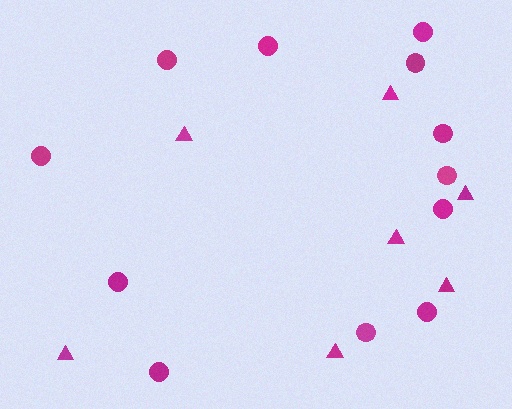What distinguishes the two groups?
There are 2 groups: one group of circles (12) and one group of triangles (7).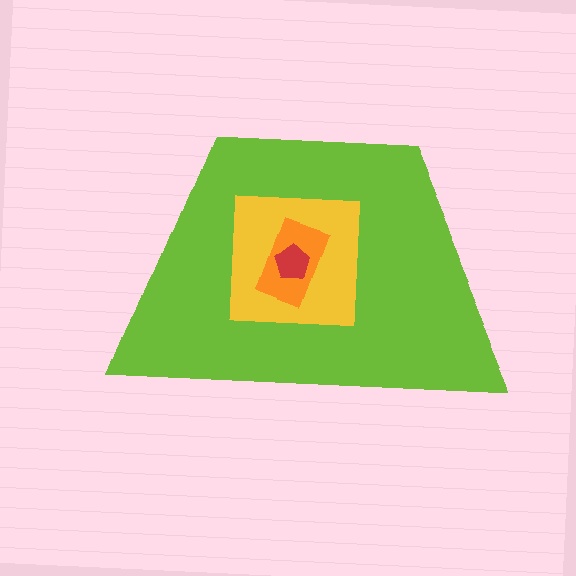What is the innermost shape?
The red pentagon.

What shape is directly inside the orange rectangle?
The red pentagon.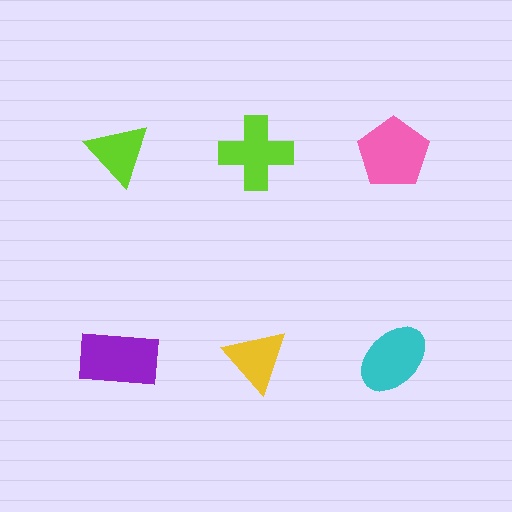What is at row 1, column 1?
A lime triangle.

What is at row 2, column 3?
A cyan ellipse.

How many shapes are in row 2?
3 shapes.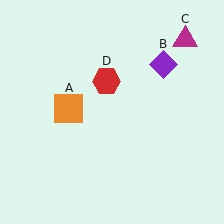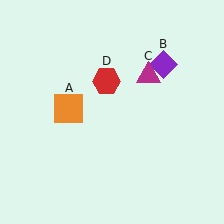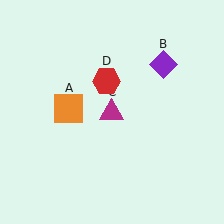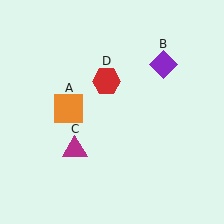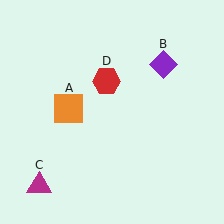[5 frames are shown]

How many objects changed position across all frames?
1 object changed position: magenta triangle (object C).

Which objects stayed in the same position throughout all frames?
Orange square (object A) and purple diamond (object B) and red hexagon (object D) remained stationary.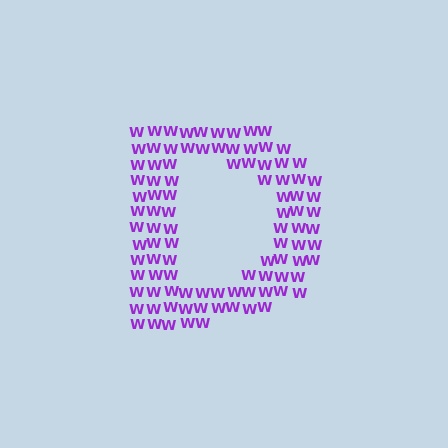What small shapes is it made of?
It is made of small letter W's.